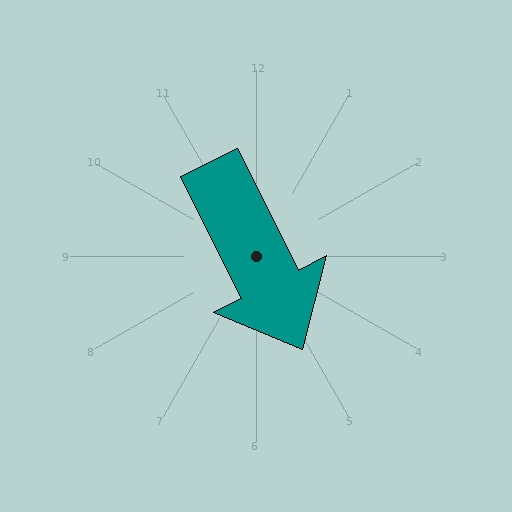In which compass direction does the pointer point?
Southeast.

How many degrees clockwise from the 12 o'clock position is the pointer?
Approximately 153 degrees.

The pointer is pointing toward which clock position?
Roughly 5 o'clock.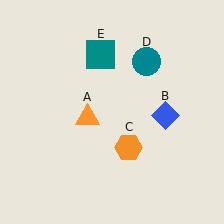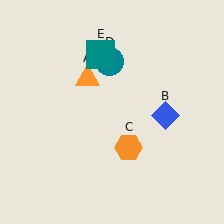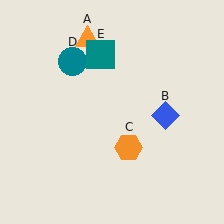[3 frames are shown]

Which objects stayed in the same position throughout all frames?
Blue diamond (object B) and orange hexagon (object C) and teal square (object E) remained stationary.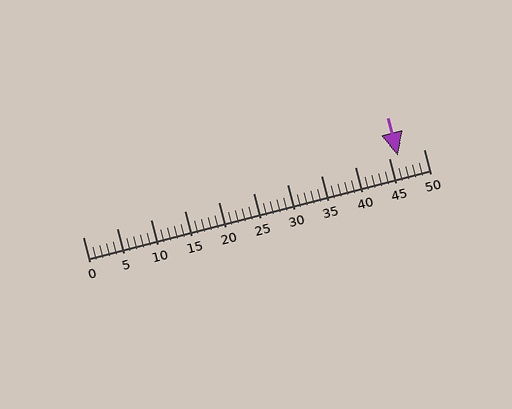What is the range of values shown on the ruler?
The ruler shows values from 0 to 50.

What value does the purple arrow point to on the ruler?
The purple arrow points to approximately 46.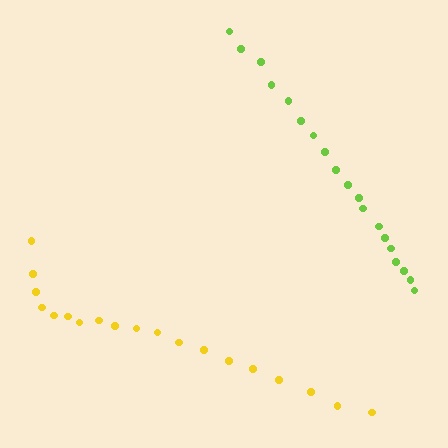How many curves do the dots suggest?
There are 2 distinct paths.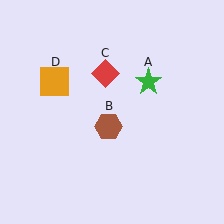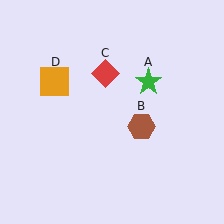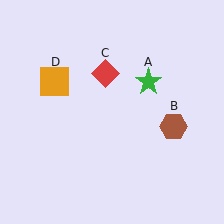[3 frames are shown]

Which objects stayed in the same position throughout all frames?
Green star (object A) and red diamond (object C) and orange square (object D) remained stationary.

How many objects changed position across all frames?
1 object changed position: brown hexagon (object B).